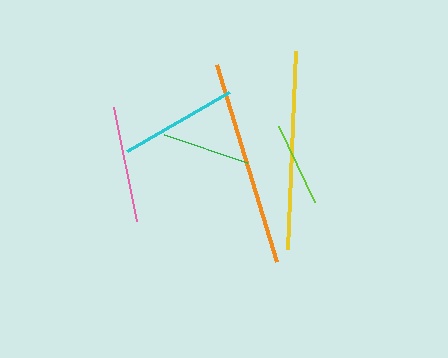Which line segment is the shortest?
The lime line is the shortest at approximately 85 pixels.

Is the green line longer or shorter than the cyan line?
The cyan line is longer than the green line.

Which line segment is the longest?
The orange line is the longest at approximately 206 pixels.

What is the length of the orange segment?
The orange segment is approximately 206 pixels long.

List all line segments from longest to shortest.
From longest to shortest: orange, yellow, cyan, pink, green, lime.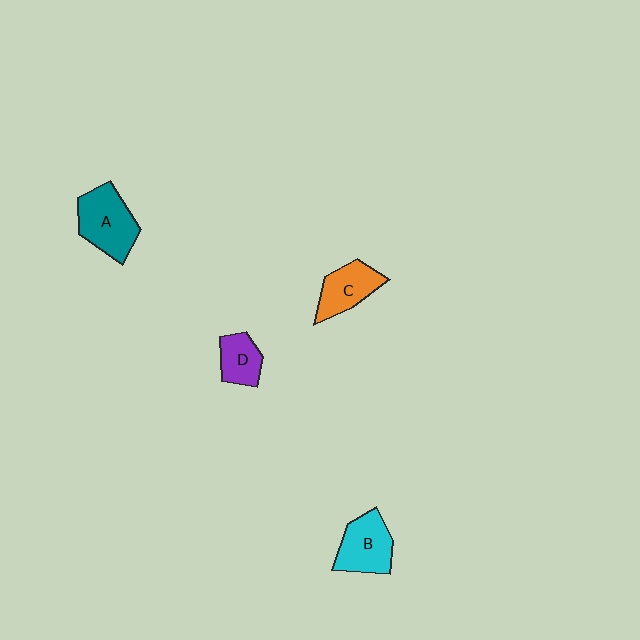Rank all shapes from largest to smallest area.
From largest to smallest: A (teal), B (cyan), C (orange), D (purple).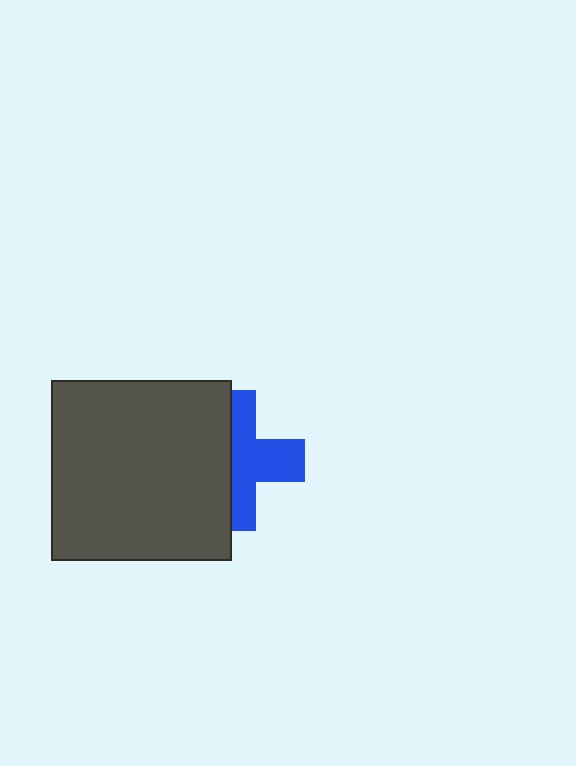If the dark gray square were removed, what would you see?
You would see the complete blue cross.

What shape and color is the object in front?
The object in front is a dark gray square.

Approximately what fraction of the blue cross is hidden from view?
Roughly 46% of the blue cross is hidden behind the dark gray square.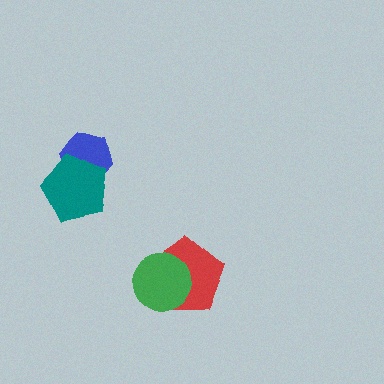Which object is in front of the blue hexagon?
The teal pentagon is in front of the blue hexagon.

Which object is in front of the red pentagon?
The green circle is in front of the red pentagon.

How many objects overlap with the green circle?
1 object overlaps with the green circle.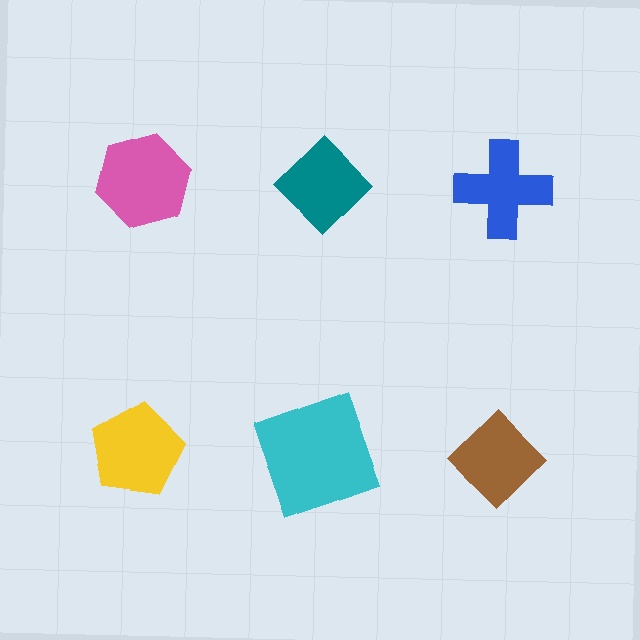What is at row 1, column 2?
A teal diamond.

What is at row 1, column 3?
A blue cross.